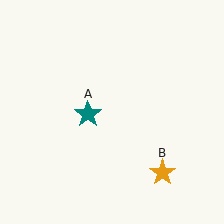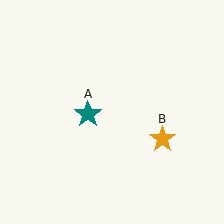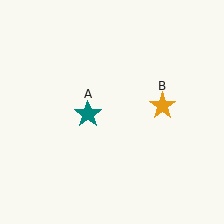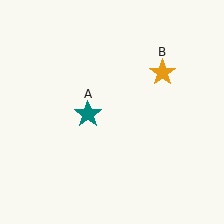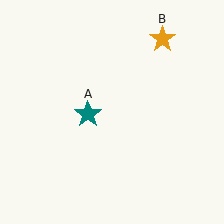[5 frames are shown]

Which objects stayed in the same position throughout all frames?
Teal star (object A) remained stationary.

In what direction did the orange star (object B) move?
The orange star (object B) moved up.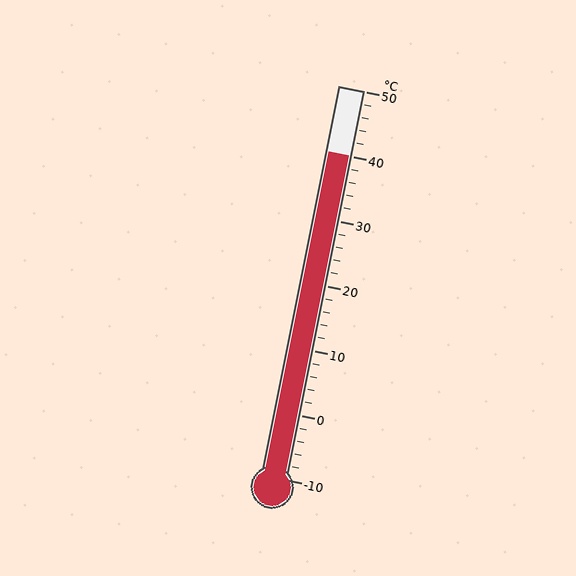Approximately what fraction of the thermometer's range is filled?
The thermometer is filled to approximately 85% of its range.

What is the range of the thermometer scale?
The thermometer scale ranges from -10°C to 50°C.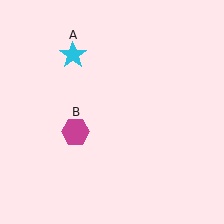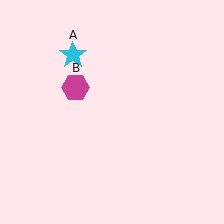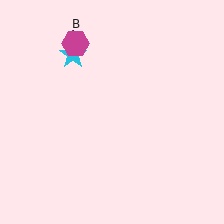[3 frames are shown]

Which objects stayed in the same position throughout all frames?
Cyan star (object A) remained stationary.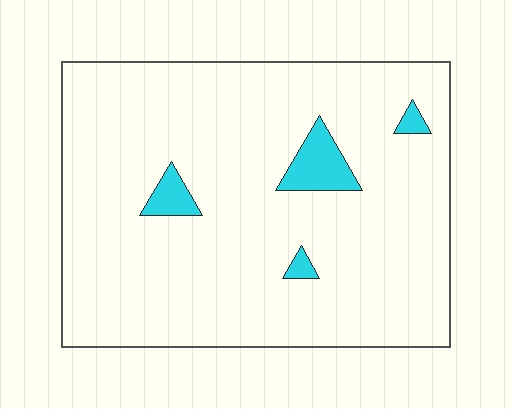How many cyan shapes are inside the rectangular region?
4.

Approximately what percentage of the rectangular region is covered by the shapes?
Approximately 5%.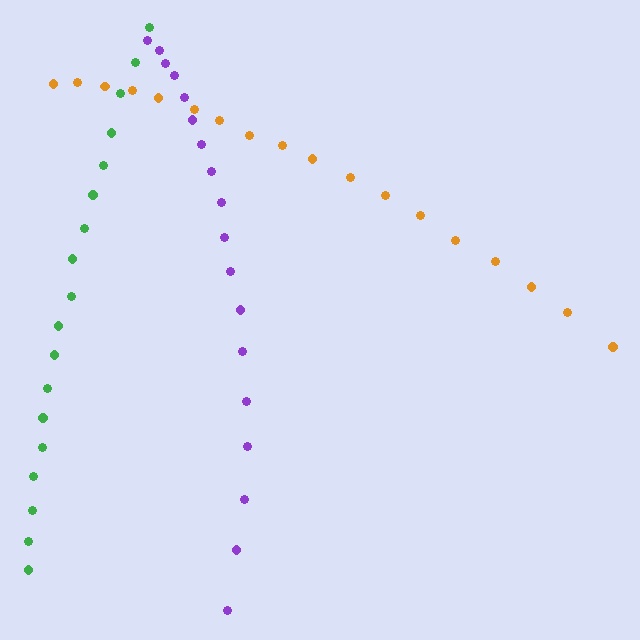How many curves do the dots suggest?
There are 3 distinct paths.